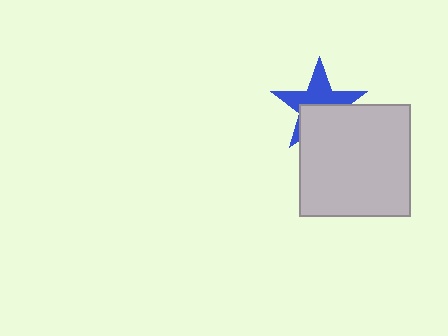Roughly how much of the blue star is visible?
About half of it is visible (roughly 54%).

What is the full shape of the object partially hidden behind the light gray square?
The partially hidden object is a blue star.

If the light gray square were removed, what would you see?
You would see the complete blue star.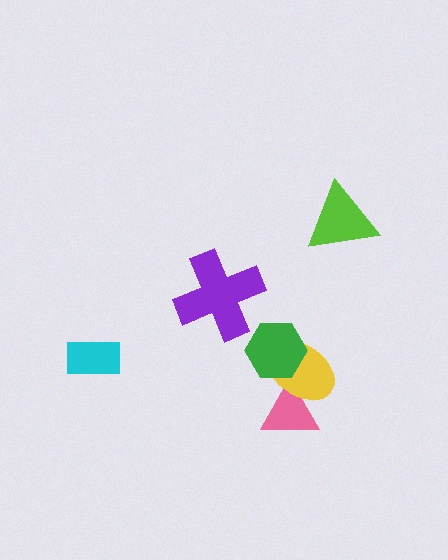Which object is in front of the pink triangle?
The yellow ellipse is in front of the pink triangle.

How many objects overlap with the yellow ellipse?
2 objects overlap with the yellow ellipse.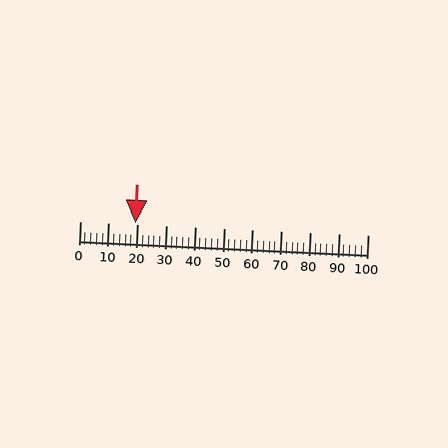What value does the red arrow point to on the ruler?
The red arrow points to approximately 19.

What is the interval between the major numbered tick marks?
The major tick marks are spaced 10 units apart.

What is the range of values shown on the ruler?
The ruler shows values from 0 to 100.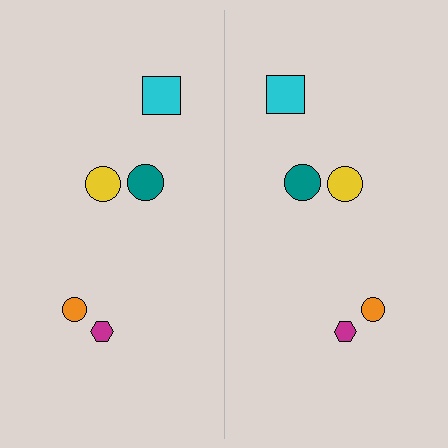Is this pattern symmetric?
Yes, this pattern has bilateral (reflection) symmetry.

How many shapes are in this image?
There are 10 shapes in this image.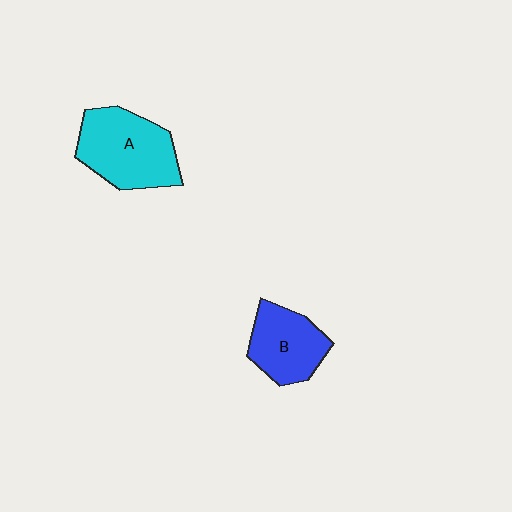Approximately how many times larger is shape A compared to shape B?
Approximately 1.4 times.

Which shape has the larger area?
Shape A (cyan).